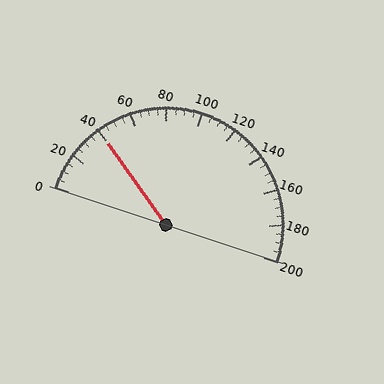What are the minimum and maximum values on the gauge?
The gauge ranges from 0 to 200.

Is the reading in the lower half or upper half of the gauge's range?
The reading is in the lower half of the range (0 to 200).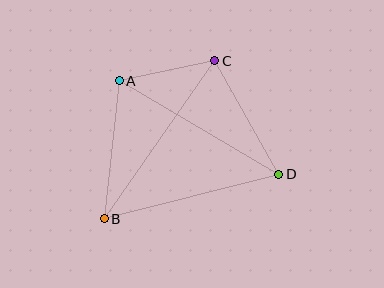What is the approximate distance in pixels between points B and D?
The distance between B and D is approximately 180 pixels.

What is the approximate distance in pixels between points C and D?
The distance between C and D is approximately 130 pixels.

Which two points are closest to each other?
Points A and C are closest to each other.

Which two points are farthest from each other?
Points B and C are farthest from each other.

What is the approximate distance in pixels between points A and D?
The distance between A and D is approximately 185 pixels.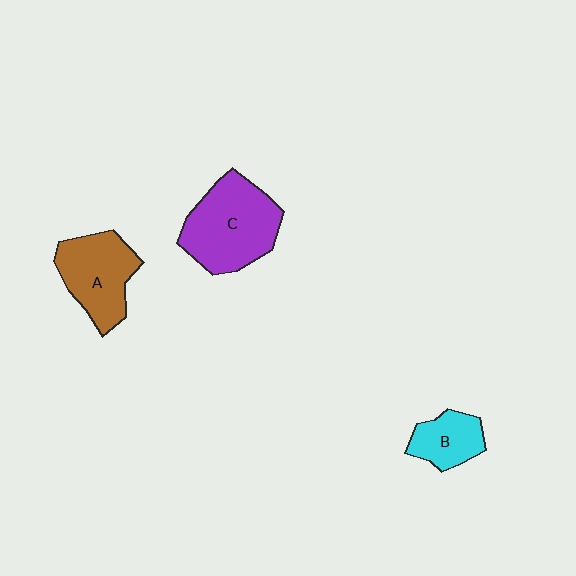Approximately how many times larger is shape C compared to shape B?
Approximately 2.2 times.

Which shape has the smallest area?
Shape B (cyan).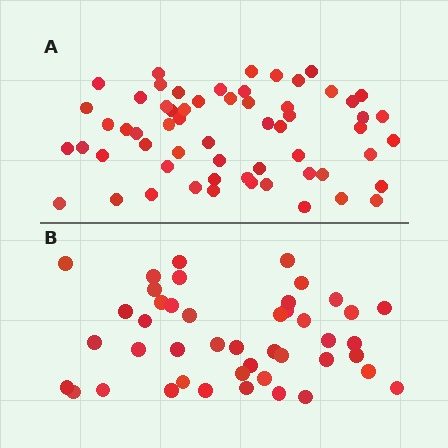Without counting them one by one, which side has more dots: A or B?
Region A (the top region) has more dots.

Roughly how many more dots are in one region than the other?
Region A has approximately 15 more dots than region B.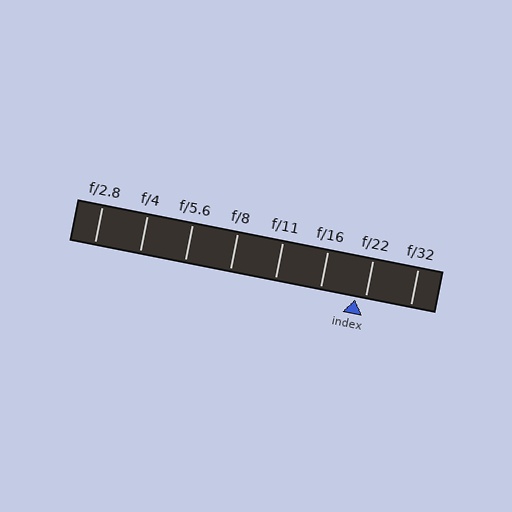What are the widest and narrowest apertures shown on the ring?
The widest aperture shown is f/2.8 and the narrowest is f/32.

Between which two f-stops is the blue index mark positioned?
The index mark is between f/16 and f/22.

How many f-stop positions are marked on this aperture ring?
There are 8 f-stop positions marked.